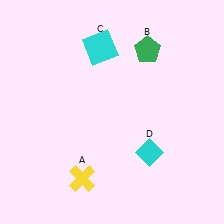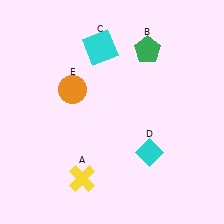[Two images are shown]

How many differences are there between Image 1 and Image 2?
There is 1 difference between the two images.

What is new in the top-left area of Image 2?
An orange circle (E) was added in the top-left area of Image 2.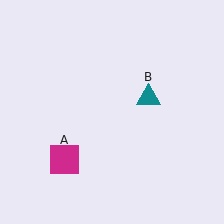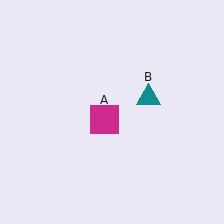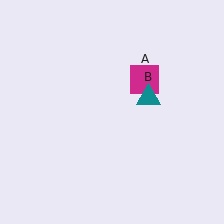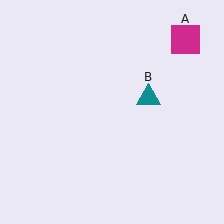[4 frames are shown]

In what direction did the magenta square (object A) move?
The magenta square (object A) moved up and to the right.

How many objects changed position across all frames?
1 object changed position: magenta square (object A).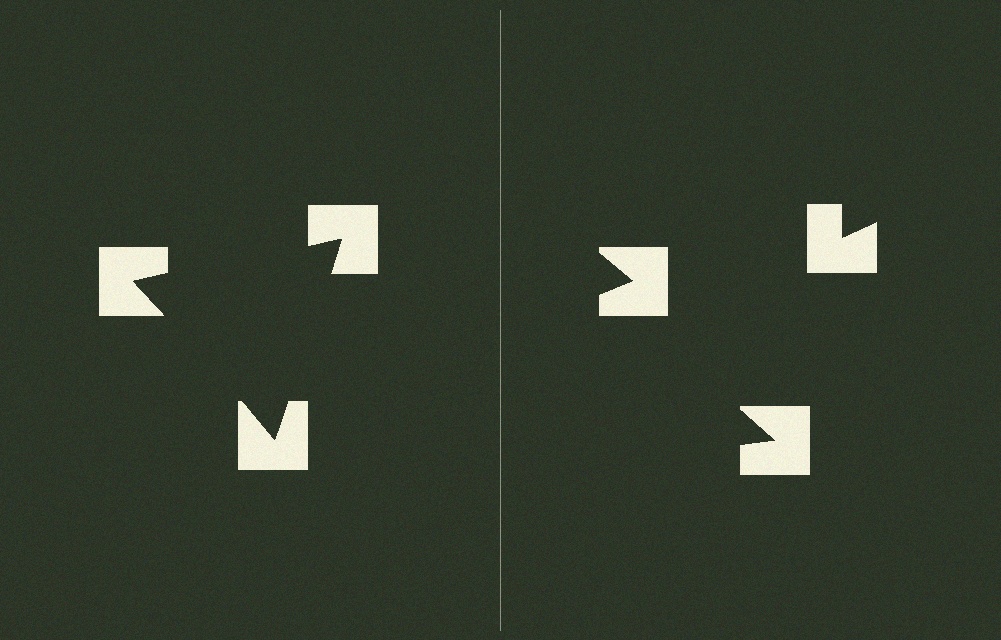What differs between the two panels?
The notched squares are positioned identically on both sides; only the wedge orientations differ. On the left they align to a triangle; on the right they are misaligned.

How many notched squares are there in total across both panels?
6 — 3 on each side.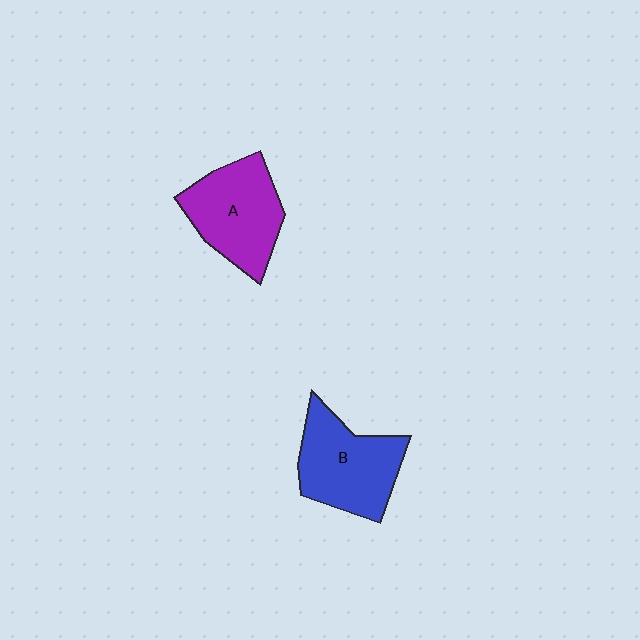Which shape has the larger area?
Shape B (blue).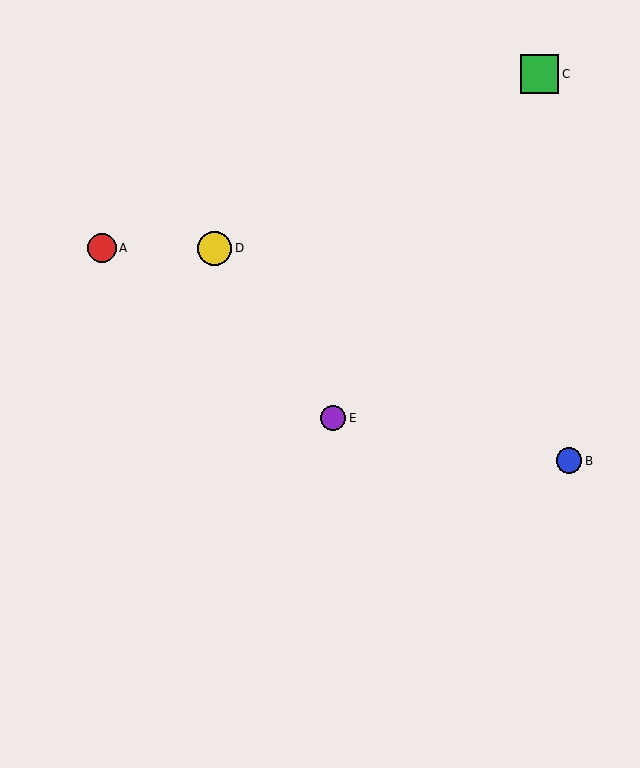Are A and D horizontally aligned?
Yes, both are at y≈248.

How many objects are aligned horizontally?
2 objects (A, D) are aligned horizontally.